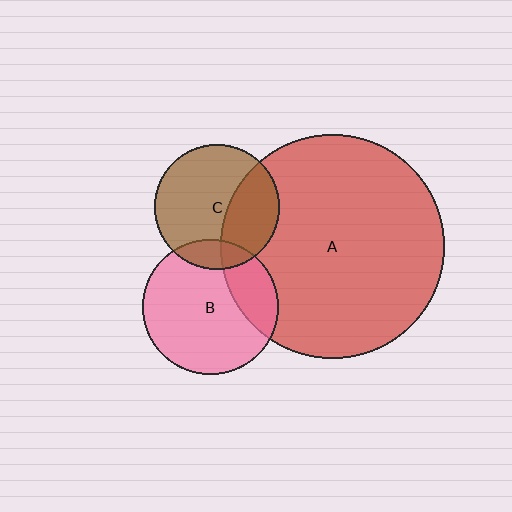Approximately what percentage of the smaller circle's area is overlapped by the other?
Approximately 15%.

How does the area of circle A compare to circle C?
Approximately 3.2 times.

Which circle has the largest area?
Circle A (red).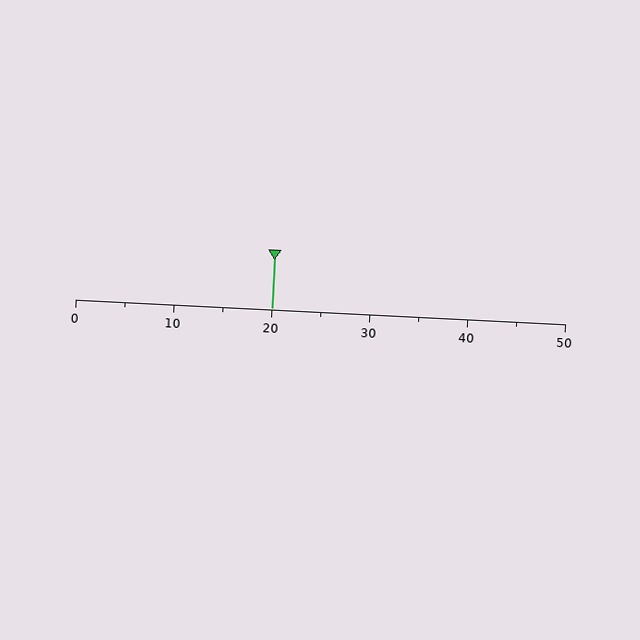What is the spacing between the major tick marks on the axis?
The major ticks are spaced 10 apart.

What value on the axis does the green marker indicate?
The marker indicates approximately 20.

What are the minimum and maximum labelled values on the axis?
The axis runs from 0 to 50.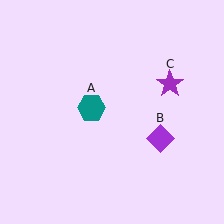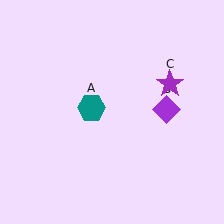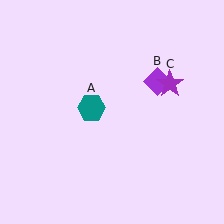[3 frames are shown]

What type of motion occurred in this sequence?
The purple diamond (object B) rotated counterclockwise around the center of the scene.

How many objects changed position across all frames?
1 object changed position: purple diamond (object B).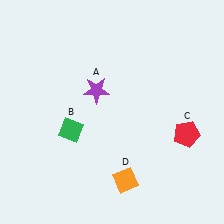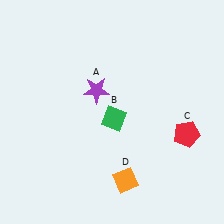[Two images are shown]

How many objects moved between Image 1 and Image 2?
1 object moved between the two images.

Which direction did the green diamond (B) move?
The green diamond (B) moved right.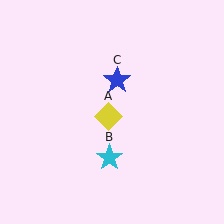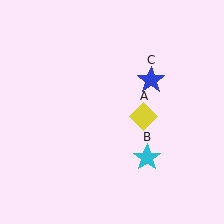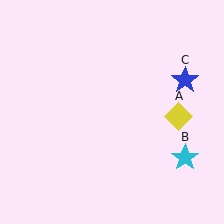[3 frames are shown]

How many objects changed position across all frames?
3 objects changed position: yellow diamond (object A), cyan star (object B), blue star (object C).